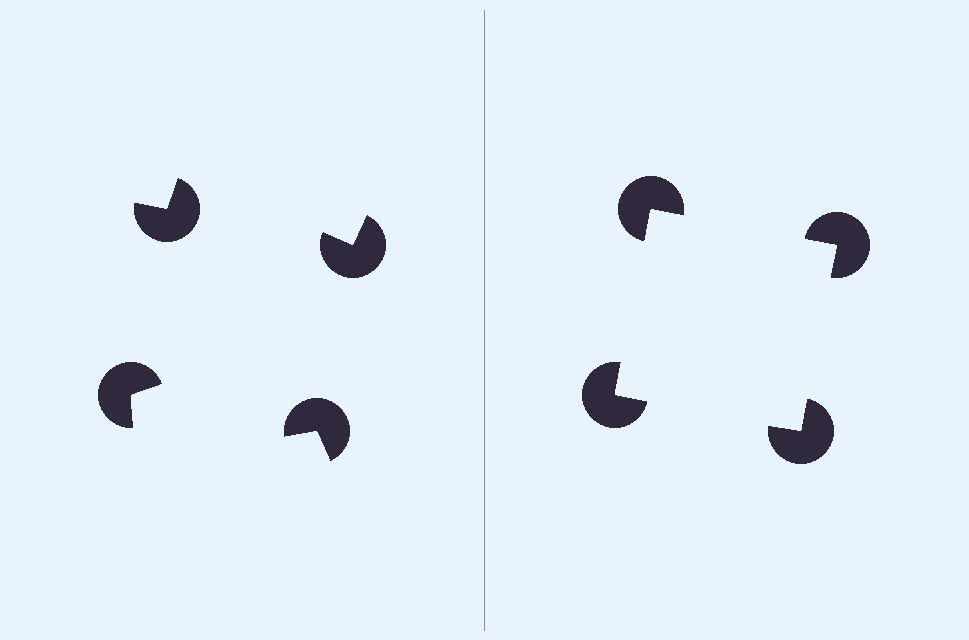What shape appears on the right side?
An illusory square.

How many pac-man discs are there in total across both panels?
8 — 4 on each side.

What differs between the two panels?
The pac-man discs are positioned identically on both sides; only the wedge orientations differ. On the right they align to a square; on the left they are misaligned.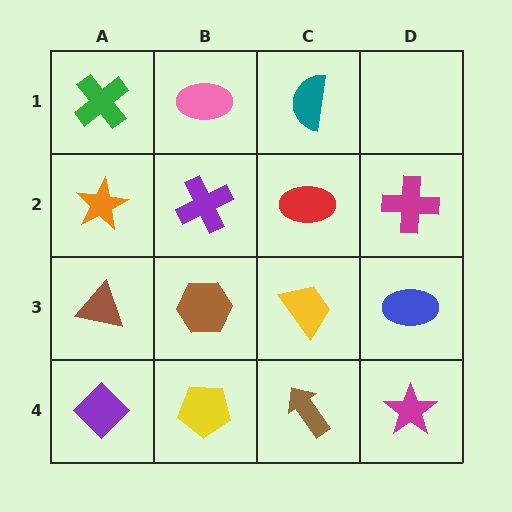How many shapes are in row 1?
3 shapes.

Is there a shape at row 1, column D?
No, that cell is empty.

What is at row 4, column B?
A yellow pentagon.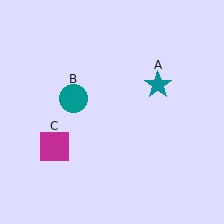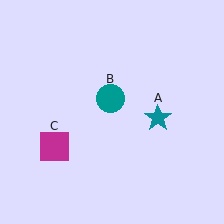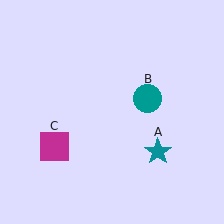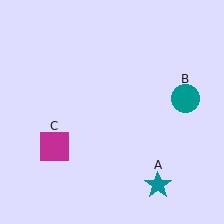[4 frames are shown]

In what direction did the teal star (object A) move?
The teal star (object A) moved down.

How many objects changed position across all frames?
2 objects changed position: teal star (object A), teal circle (object B).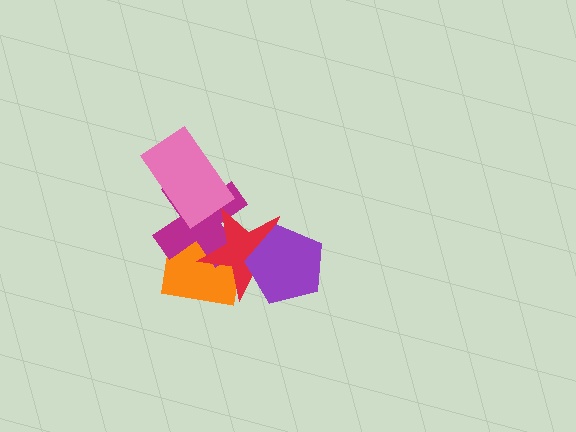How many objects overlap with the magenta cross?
3 objects overlap with the magenta cross.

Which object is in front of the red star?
The purple pentagon is in front of the red star.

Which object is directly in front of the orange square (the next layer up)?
The magenta cross is directly in front of the orange square.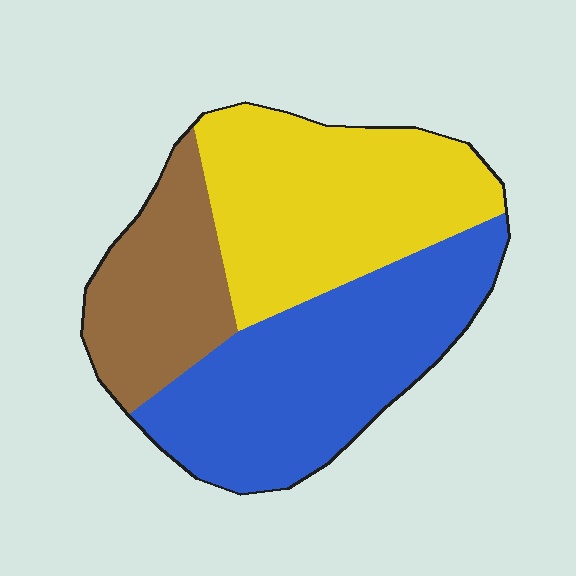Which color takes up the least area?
Brown, at roughly 20%.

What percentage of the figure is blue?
Blue covers 41% of the figure.